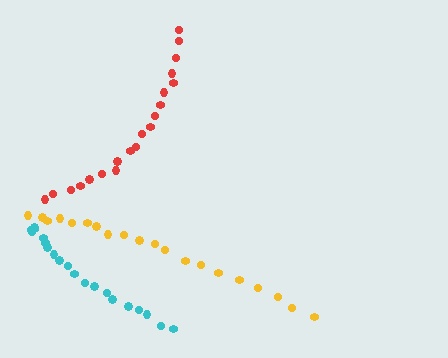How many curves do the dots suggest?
There are 3 distinct paths.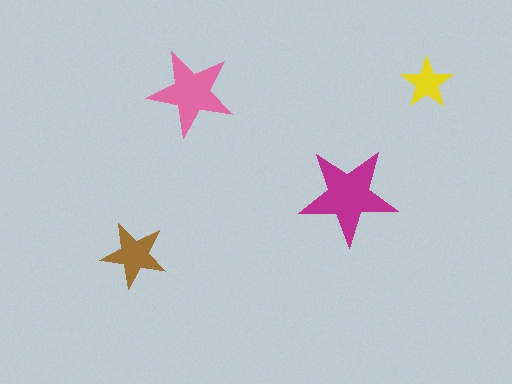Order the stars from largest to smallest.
the magenta one, the pink one, the brown one, the yellow one.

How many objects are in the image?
There are 4 objects in the image.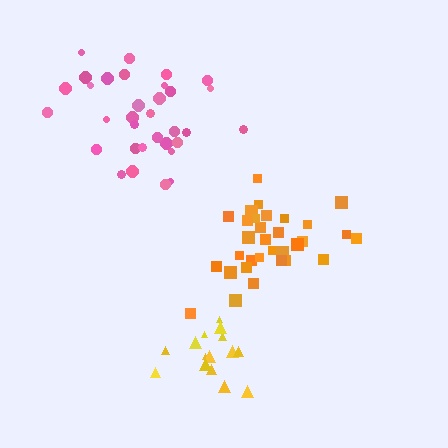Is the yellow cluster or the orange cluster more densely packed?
Yellow.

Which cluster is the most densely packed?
Yellow.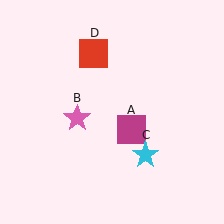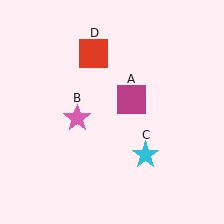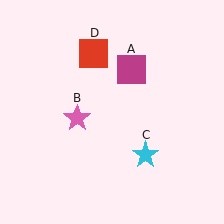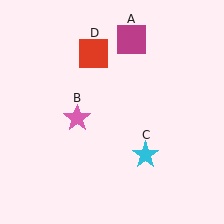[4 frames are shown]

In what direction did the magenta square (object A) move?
The magenta square (object A) moved up.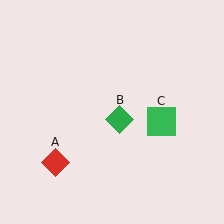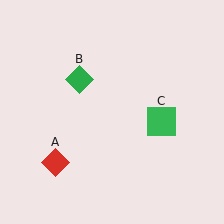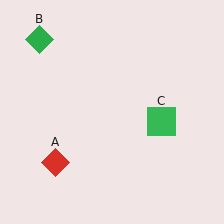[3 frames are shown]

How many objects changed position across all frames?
1 object changed position: green diamond (object B).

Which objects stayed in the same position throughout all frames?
Red diamond (object A) and green square (object C) remained stationary.